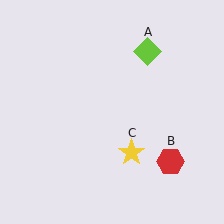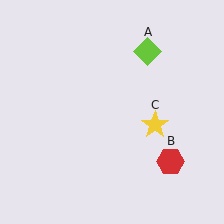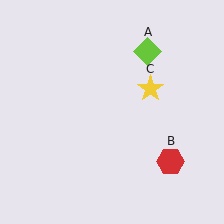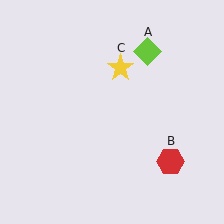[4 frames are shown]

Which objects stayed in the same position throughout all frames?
Lime diamond (object A) and red hexagon (object B) remained stationary.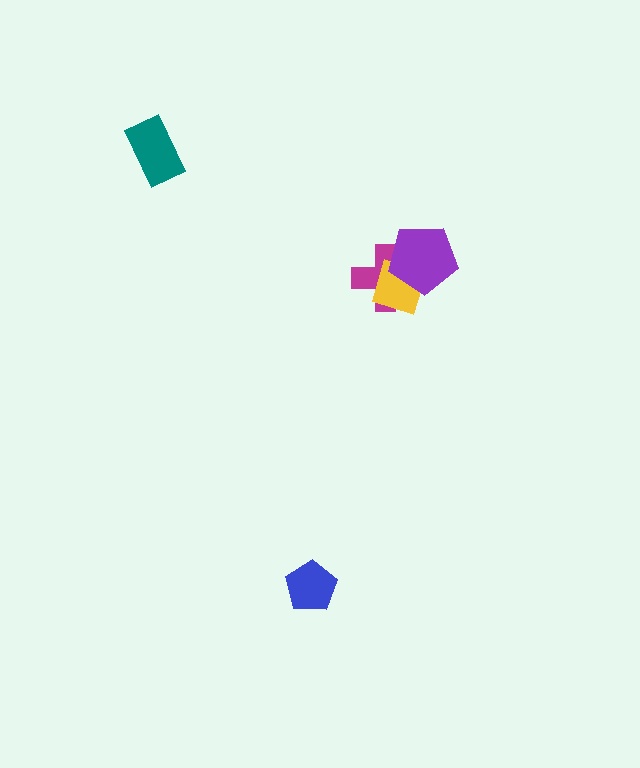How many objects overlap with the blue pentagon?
0 objects overlap with the blue pentagon.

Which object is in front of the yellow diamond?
The purple pentagon is in front of the yellow diamond.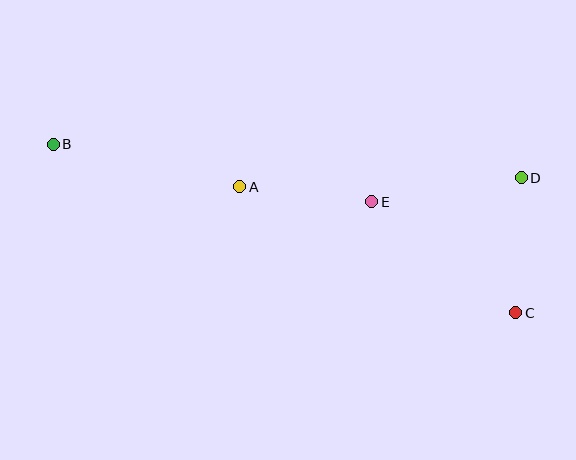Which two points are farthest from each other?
Points B and C are farthest from each other.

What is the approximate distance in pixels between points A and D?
The distance between A and D is approximately 282 pixels.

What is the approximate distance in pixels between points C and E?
The distance between C and E is approximately 183 pixels.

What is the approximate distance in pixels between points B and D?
The distance between B and D is approximately 469 pixels.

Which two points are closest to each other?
Points A and E are closest to each other.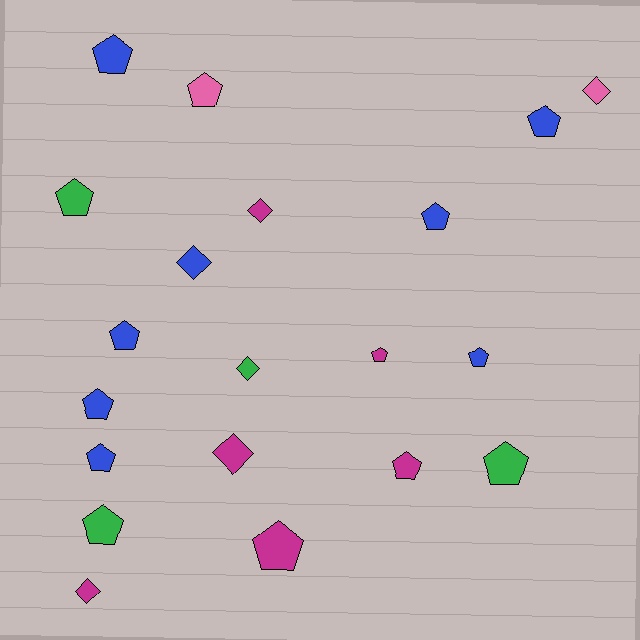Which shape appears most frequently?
Pentagon, with 14 objects.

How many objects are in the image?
There are 20 objects.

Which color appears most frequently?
Blue, with 8 objects.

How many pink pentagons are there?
There is 1 pink pentagon.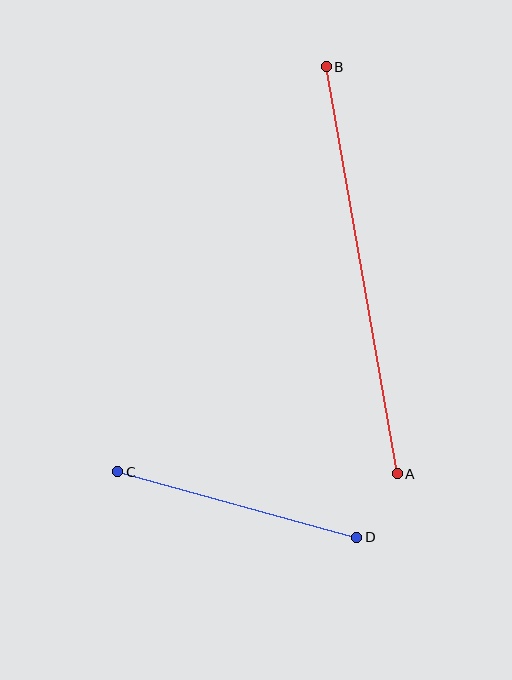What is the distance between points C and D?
The distance is approximately 248 pixels.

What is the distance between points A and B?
The distance is approximately 413 pixels.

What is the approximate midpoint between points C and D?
The midpoint is at approximately (237, 505) pixels.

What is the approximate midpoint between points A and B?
The midpoint is at approximately (362, 270) pixels.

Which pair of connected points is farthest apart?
Points A and B are farthest apart.